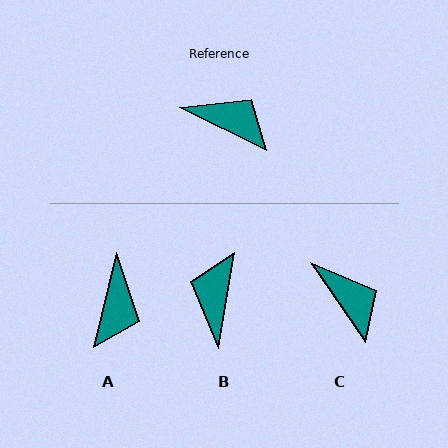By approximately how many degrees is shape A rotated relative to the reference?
Approximately 78 degrees clockwise.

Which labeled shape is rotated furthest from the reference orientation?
B, about 106 degrees away.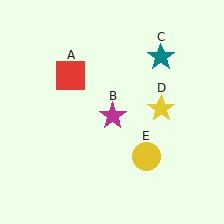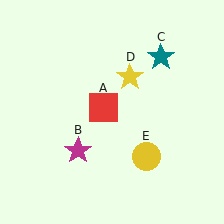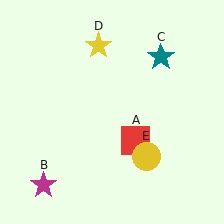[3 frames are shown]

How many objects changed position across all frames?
3 objects changed position: red square (object A), magenta star (object B), yellow star (object D).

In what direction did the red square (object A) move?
The red square (object A) moved down and to the right.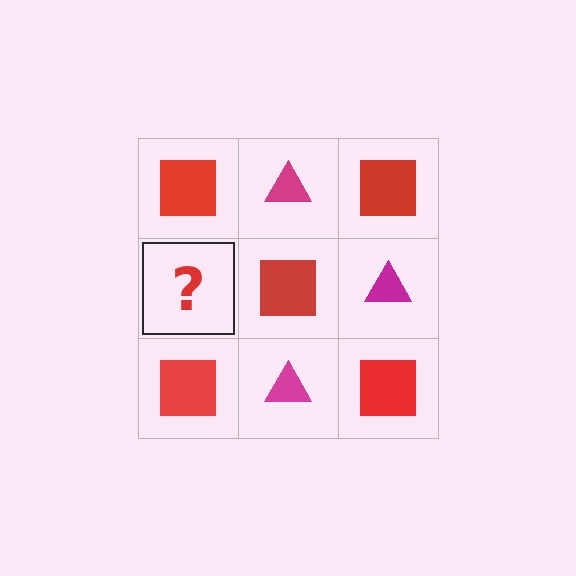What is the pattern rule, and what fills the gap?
The rule is that it alternates red square and magenta triangle in a checkerboard pattern. The gap should be filled with a magenta triangle.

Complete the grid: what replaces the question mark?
The question mark should be replaced with a magenta triangle.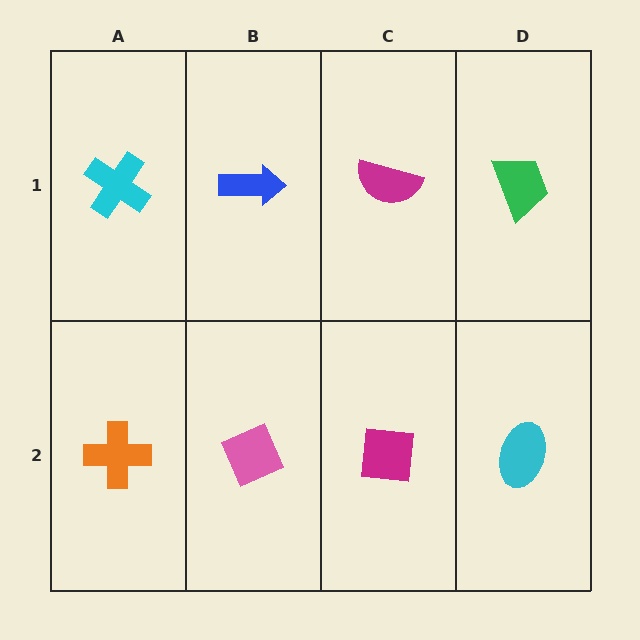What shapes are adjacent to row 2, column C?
A magenta semicircle (row 1, column C), a pink diamond (row 2, column B), a cyan ellipse (row 2, column D).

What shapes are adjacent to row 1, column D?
A cyan ellipse (row 2, column D), a magenta semicircle (row 1, column C).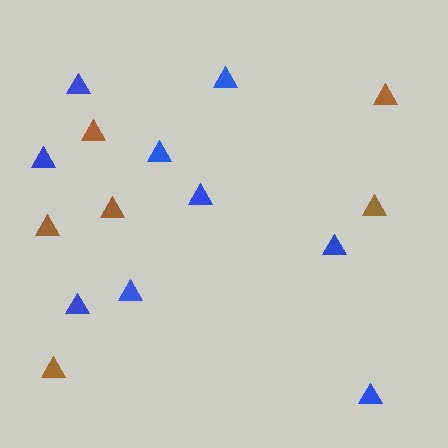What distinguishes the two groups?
There are 2 groups: one group of blue triangles (9) and one group of brown triangles (6).